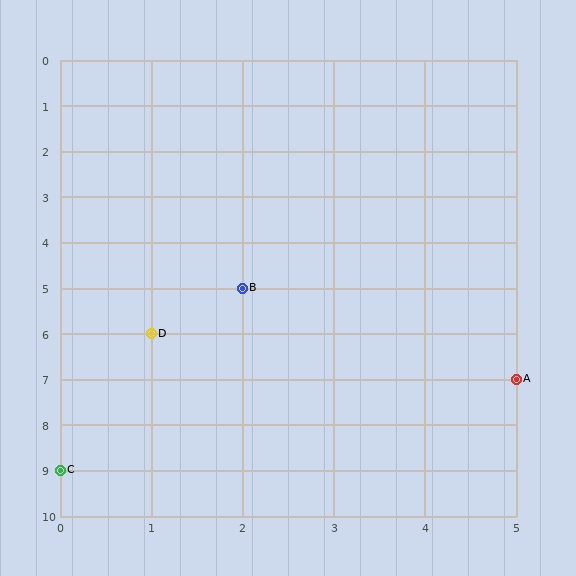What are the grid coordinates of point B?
Point B is at grid coordinates (2, 5).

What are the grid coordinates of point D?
Point D is at grid coordinates (1, 6).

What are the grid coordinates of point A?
Point A is at grid coordinates (5, 7).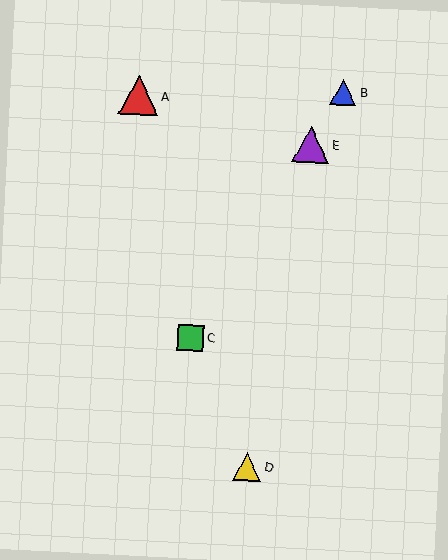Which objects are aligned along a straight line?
Objects B, C, E are aligned along a straight line.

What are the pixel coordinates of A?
Object A is at (139, 95).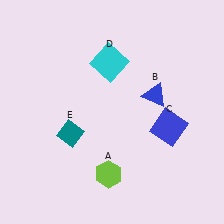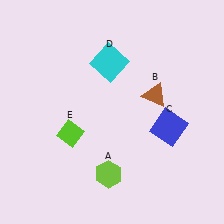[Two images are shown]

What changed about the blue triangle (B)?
In Image 1, B is blue. In Image 2, it changed to brown.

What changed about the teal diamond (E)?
In Image 1, E is teal. In Image 2, it changed to lime.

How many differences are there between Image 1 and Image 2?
There are 2 differences between the two images.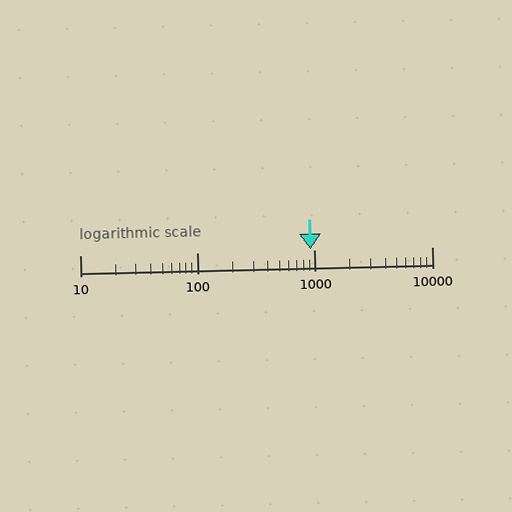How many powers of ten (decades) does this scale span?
The scale spans 3 decades, from 10 to 10000.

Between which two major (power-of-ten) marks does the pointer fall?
The pointer is between 100 and 1000.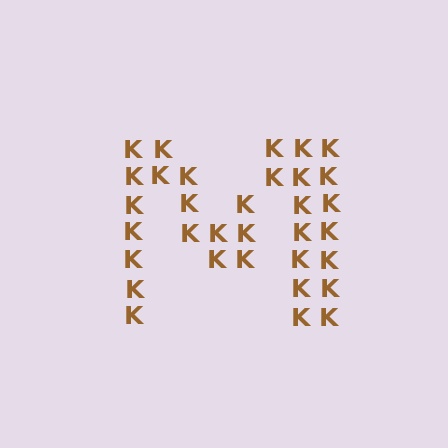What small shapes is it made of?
It is made of small letter K's.